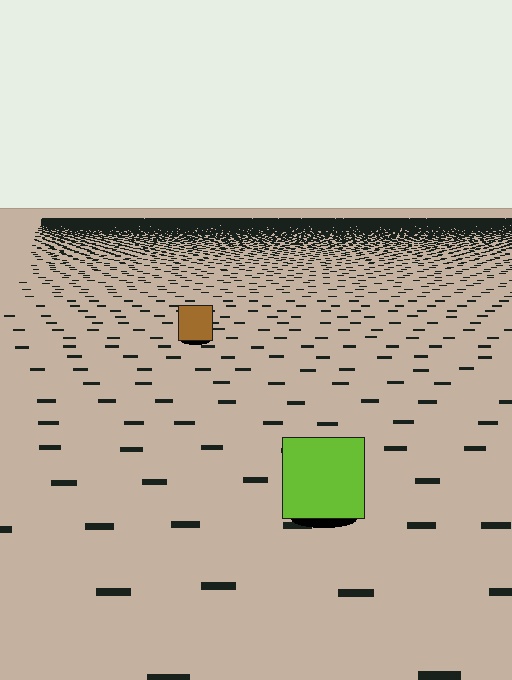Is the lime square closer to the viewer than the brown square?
Yes. The lime square is closer — you can tell from the texture gradient: the ground texture is coarser near it.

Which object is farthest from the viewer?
The brown square is farthest from the viewer. It appears smaller and the ground texture around it is denser.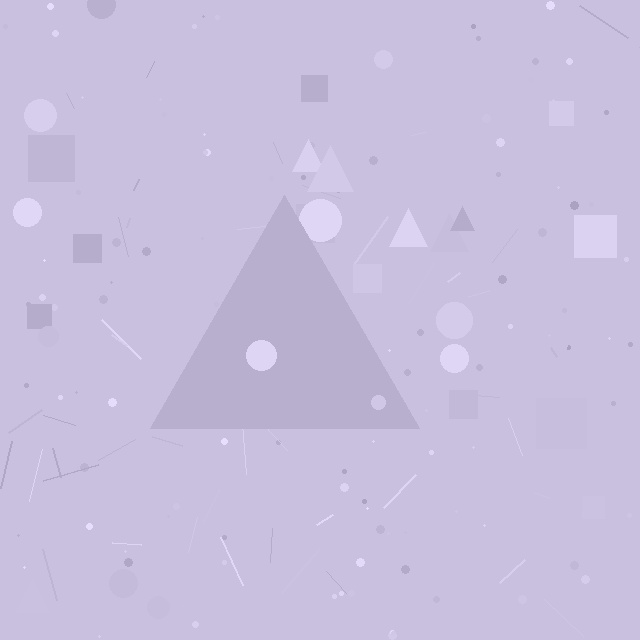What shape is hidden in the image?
A triangle is hidden in the image.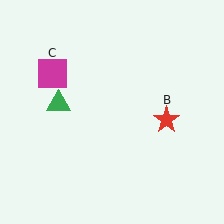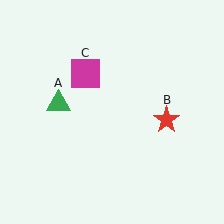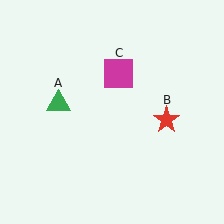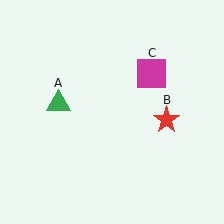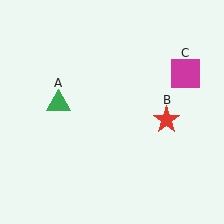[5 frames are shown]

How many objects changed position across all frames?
1 object changed position: magenta square (object C).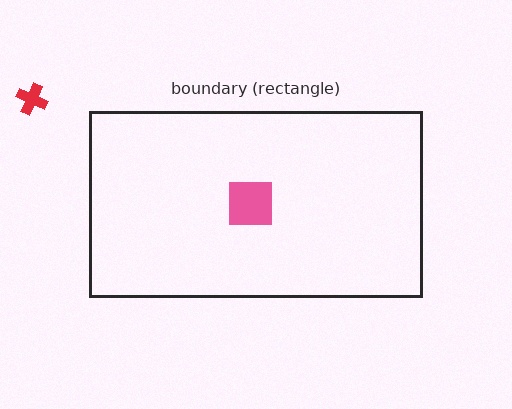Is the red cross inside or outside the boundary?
Outside.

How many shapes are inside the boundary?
1 inside, 1 outside.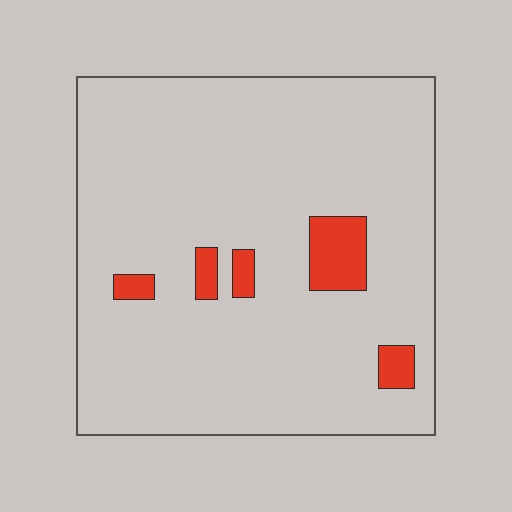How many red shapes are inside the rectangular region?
5.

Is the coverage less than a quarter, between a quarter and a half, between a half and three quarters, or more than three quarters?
Less than a quarter.